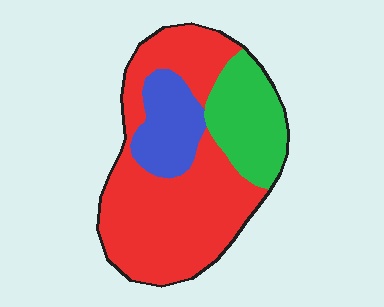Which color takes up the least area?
Blue, at roughly 15%.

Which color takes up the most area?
Red, at roughly 60%.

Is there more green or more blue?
Green.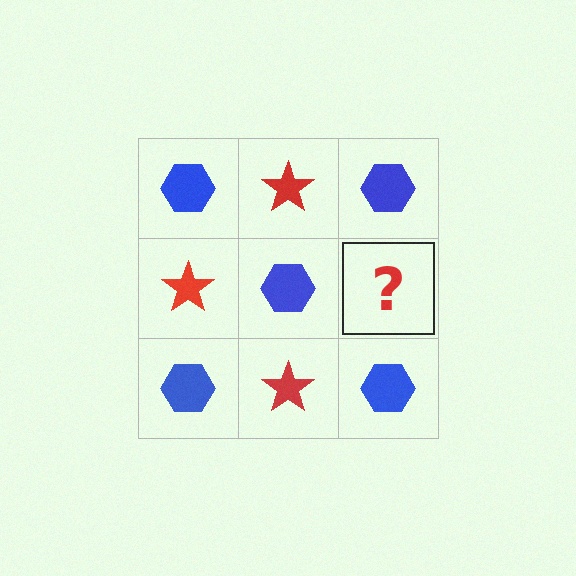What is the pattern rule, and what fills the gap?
The rule is that it alternates blue hexagon and red star in a checkerboard pattern. The gap should be filled with a red star.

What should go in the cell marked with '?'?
The missing cell should contain a red star.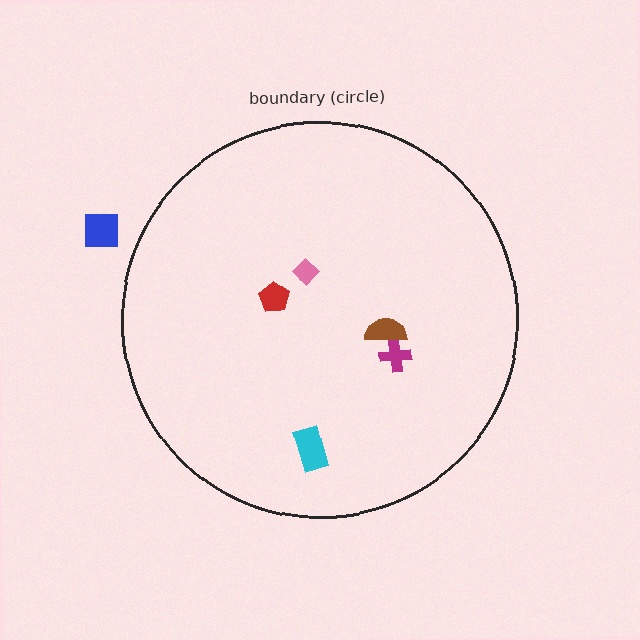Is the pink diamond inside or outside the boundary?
Inside.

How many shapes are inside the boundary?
5 inside, 1 outside.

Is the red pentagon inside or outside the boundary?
Inside.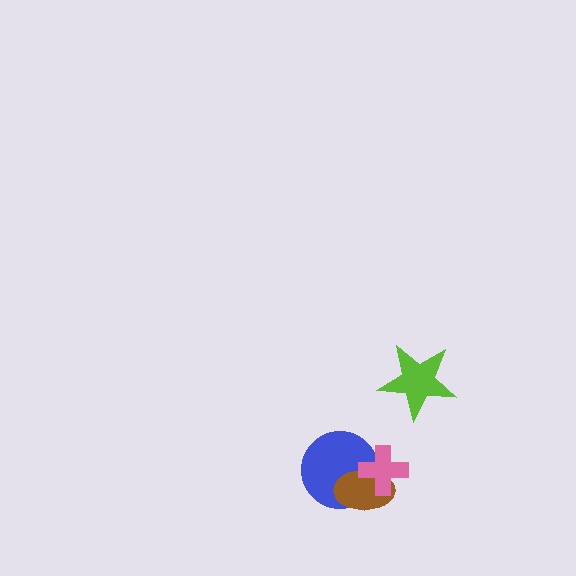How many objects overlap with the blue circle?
2 objects overlap with the blue circle.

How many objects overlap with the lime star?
0 objects overlap with the lime star.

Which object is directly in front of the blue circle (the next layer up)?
The brown ellipse is directly in front of the blue circle.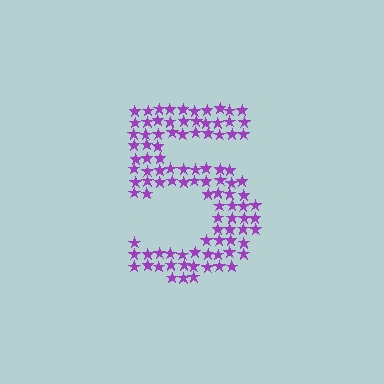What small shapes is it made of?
It is made of small stars.